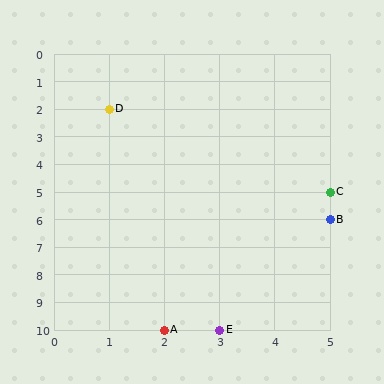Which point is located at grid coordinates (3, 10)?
Point E is at (3, 10).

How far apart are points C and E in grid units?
Points C and E are 2 columns and 5 rows apart (about 5.4 grid units diagonally).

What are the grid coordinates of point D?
Point D is at grid coordinates (1, 2).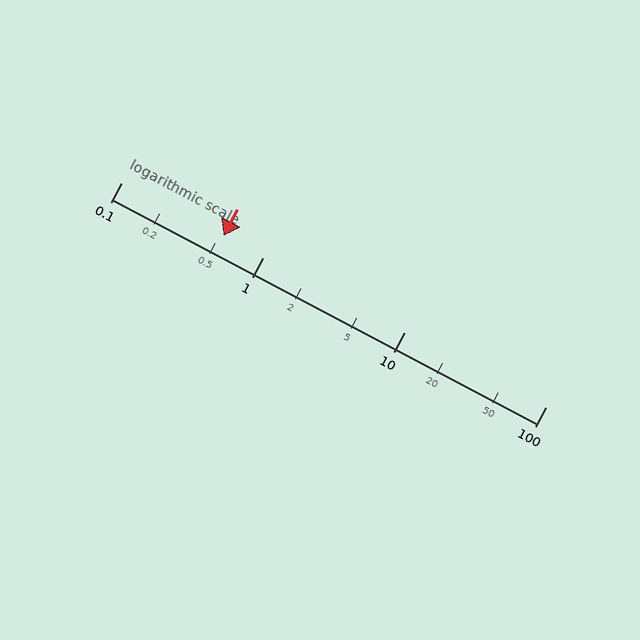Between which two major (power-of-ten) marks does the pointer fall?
The pointer is between 0.1 and 1.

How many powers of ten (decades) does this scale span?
The scale spans 3 decades, from 0.1 to 100.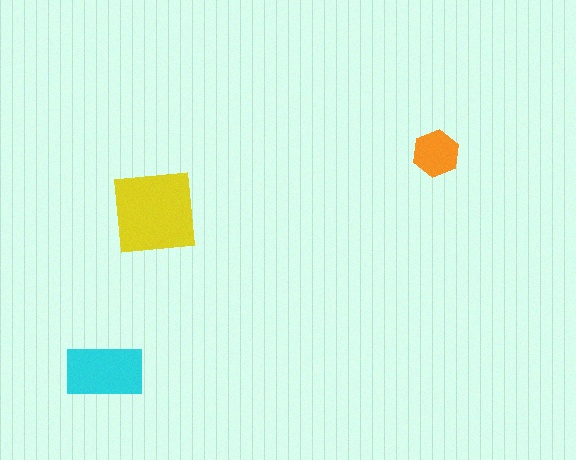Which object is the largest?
The yellow square.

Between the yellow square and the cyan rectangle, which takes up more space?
The yellow square.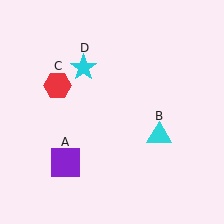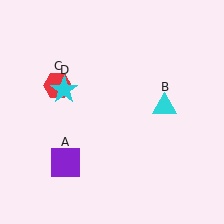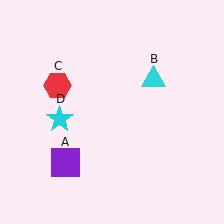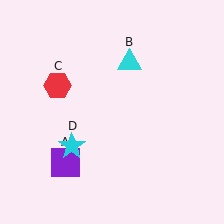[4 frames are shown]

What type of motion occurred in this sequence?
The cyan triangle (object B), cyan star (object D) rotated counterclockwise around the center of the scene.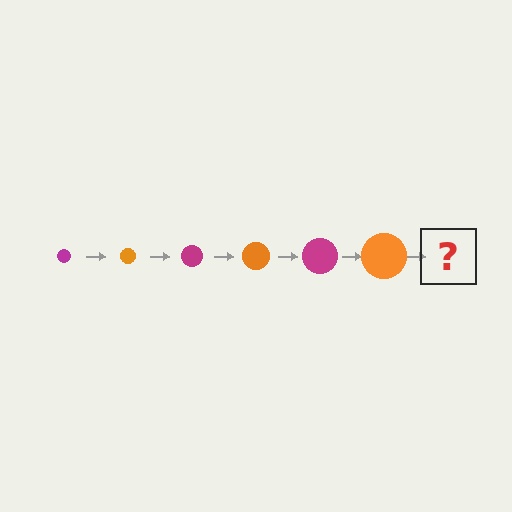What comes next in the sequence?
The next element should be a magenta circle, larger than the previous one.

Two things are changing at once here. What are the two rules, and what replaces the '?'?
The two rules are that the circle grows larger each step and the color cycles through magenta and orange. The '?' should be a magenta circle, larger than the previous one.